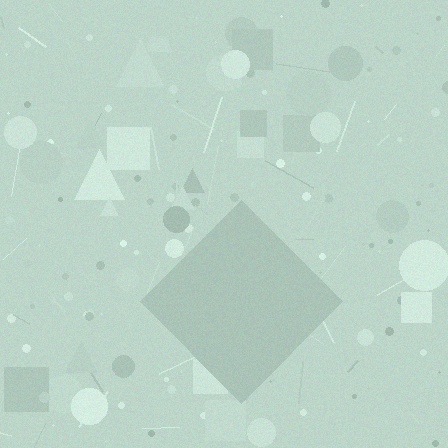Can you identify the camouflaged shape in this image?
The camouflaged shape is a diamond.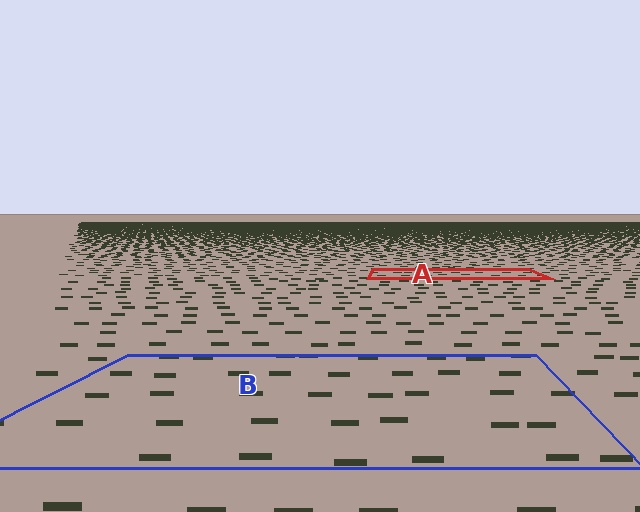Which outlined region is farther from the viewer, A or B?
Region A is farther from the viewer — the texture elements inside it appear smaller and more densely packed.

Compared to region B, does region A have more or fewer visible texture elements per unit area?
Region A has more texture elements per unit area — they are packed more densely because it is farther away.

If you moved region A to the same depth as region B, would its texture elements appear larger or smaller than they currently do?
They would appear larger. At a closer depth, the same texture elements are projected at a bigger on-screen size.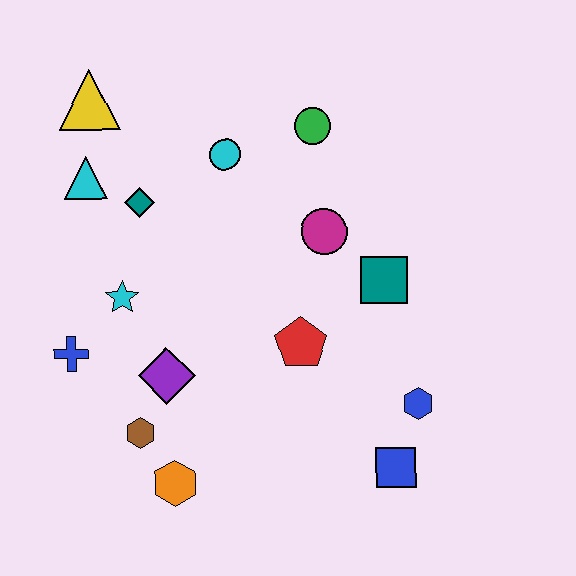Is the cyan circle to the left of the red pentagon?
Yes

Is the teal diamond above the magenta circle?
Yes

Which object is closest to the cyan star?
The blue cross is closest to the cyan star.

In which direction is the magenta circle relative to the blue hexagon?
The magenta circle is above the blue hexagon.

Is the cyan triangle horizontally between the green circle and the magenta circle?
No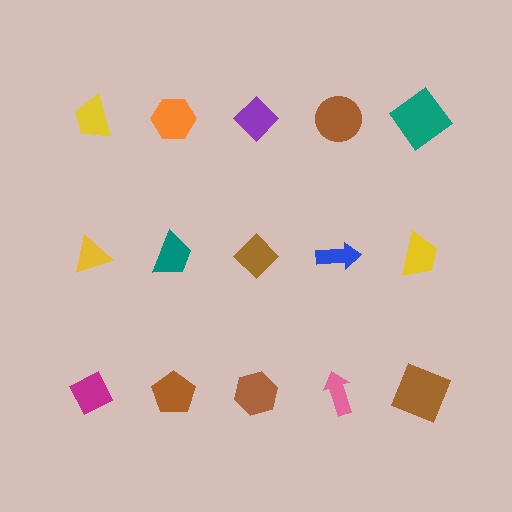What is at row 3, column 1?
A magenta diamond.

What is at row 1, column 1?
A yellow trapezoid.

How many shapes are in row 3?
5 shapes.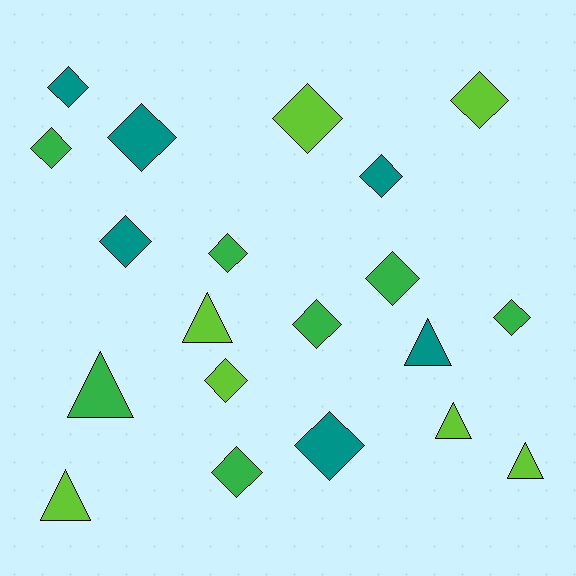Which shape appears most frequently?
Diamond, with 14 objects.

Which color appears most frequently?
Lime, with 7 objects.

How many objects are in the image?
There are 20 objects.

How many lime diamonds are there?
There are 3 lime diamonds.